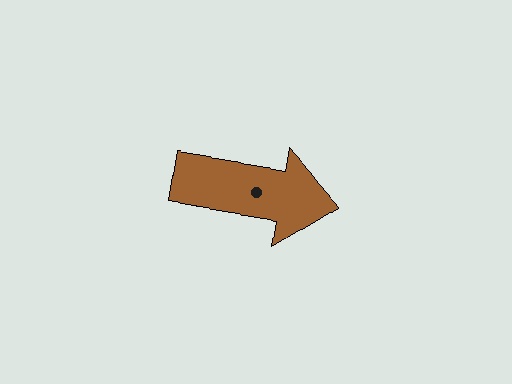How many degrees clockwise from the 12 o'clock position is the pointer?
Approximately 99 degrees.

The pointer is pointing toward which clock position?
Roughly 3 o'clock.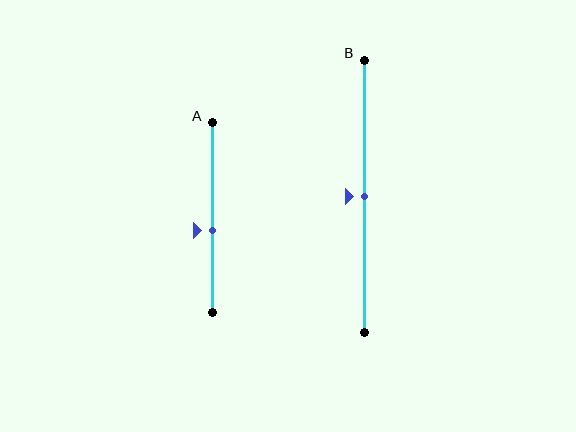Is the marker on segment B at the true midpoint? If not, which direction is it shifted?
Yes, the marker on segment B is at the true midpoint.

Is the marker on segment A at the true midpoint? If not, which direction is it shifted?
No, the marker on segment A is shifted downward by about 7% of the segment length.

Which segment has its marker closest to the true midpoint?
Segment B has its marker closest to the true midpoint.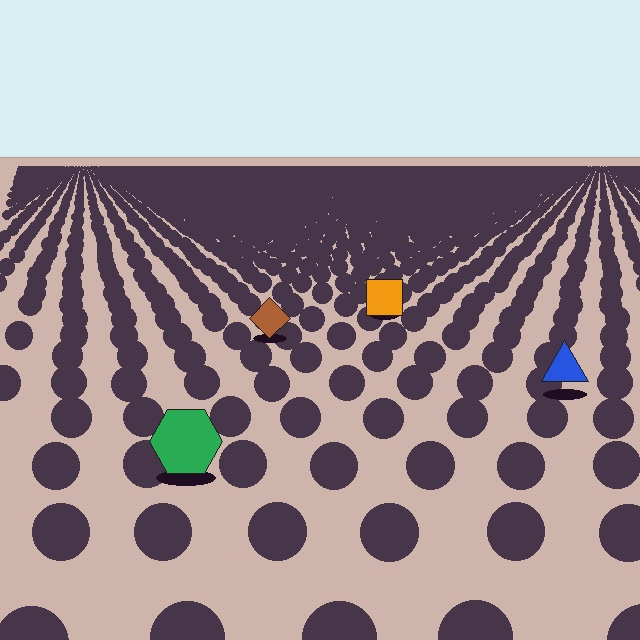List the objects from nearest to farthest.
From nearest to farthest: the green hexagon, the blue triangle, the brown diamond, the orange square.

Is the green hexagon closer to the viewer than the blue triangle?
Yes. The green hexagon is closer — you can tell from the texture gradient: the ground texture is coarser near it.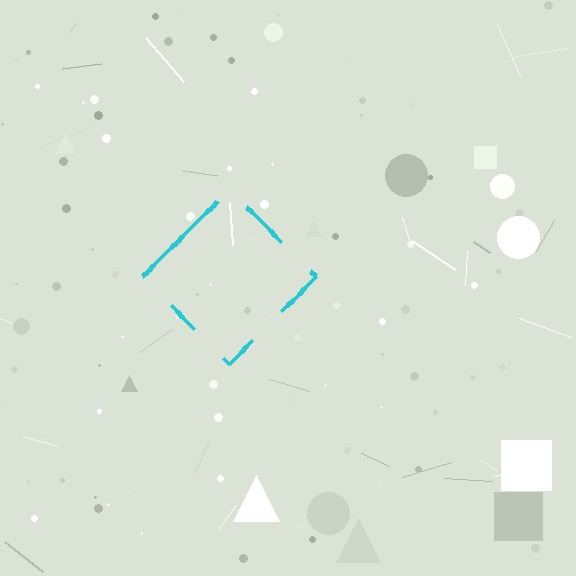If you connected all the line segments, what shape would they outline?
They would outline a diamond.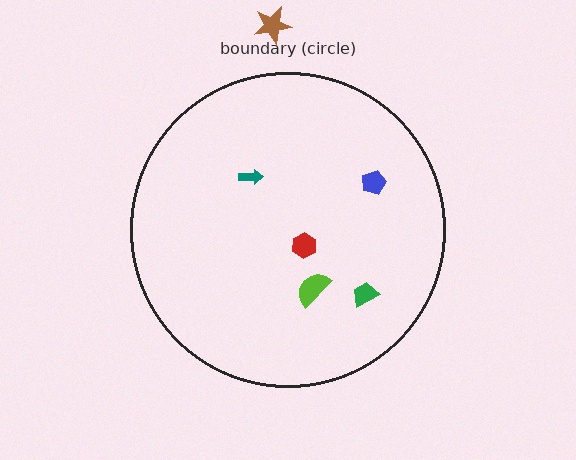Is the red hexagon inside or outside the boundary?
Inside.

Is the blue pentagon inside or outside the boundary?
Inside.